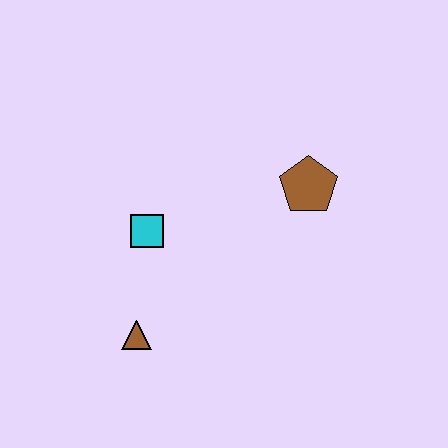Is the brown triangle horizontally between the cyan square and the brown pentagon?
No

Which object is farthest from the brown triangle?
The brown pentagon is farthest from the brown triangle.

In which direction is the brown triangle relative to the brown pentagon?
The brown triangle is to the left of the brown pentagon.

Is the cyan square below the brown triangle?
No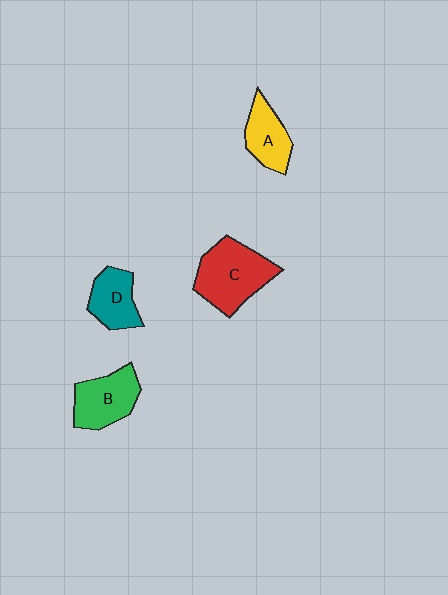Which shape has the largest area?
Shape C (red).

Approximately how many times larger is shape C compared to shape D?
Approximately 1.7 times.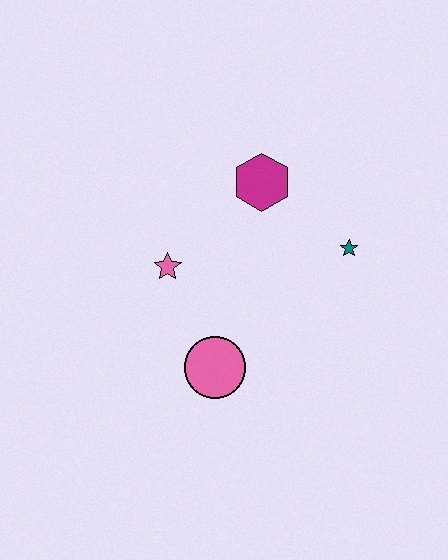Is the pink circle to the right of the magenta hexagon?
No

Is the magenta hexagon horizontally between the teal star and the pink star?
Yes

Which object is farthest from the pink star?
The teal star is farthest from the pink star.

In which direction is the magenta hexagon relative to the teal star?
The magenta hexagon is to the left of the teal star.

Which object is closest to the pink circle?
The pink star is closest to the pink circle.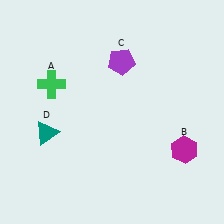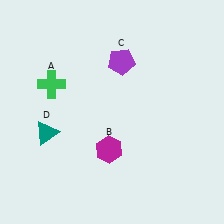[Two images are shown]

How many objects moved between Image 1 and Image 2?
1 object moved between the two images.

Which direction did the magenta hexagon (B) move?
The magenta hexagon (B) moved left.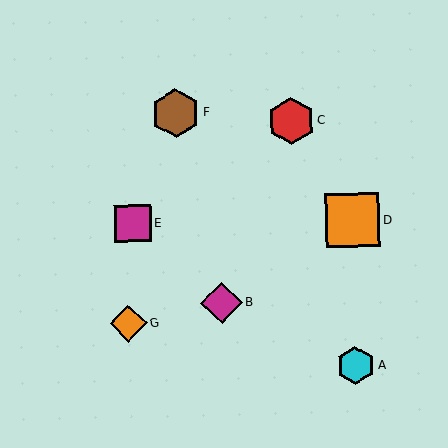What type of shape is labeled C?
Shape C is a red hexagon.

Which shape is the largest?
The orange square (labeled D) is the largest.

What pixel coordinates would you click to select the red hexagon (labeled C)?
Click at (291, 121) to select the red hexagon C.